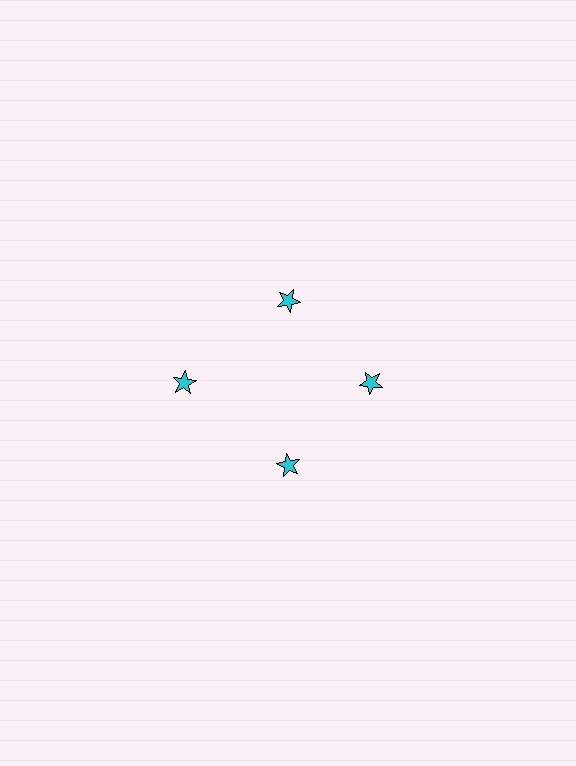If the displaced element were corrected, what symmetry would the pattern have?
It would have 4-fold rotational symmetry — the pattern would map onto itself every 90 degrees.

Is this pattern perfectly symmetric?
No. The 4 cyan stars are arranged in a ring, but one element near the 9 o'clock position is pushed outward from the center, breaking the 4-fold rotational symmetry.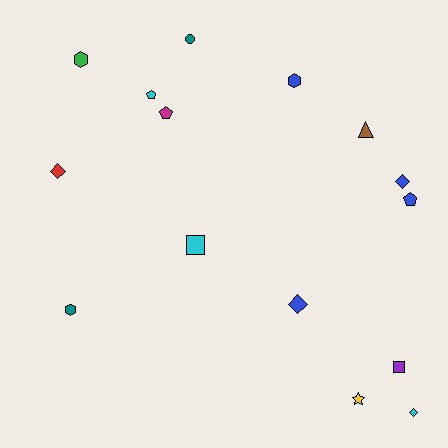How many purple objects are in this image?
There is 1 purple object.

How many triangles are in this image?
There is 1 triangle.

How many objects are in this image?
There are 15 objects.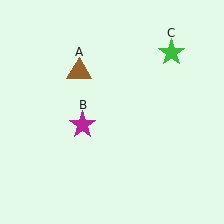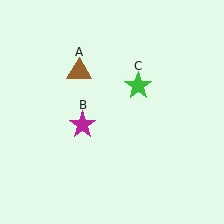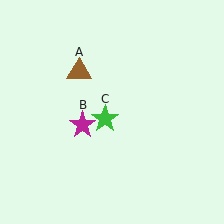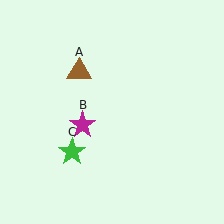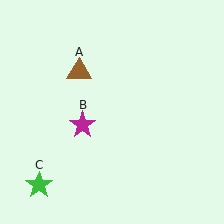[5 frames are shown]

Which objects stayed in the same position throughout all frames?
Brown triangle (object A) and magenta star (object B) remained stationary.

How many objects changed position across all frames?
1 object changed position: green star (object C).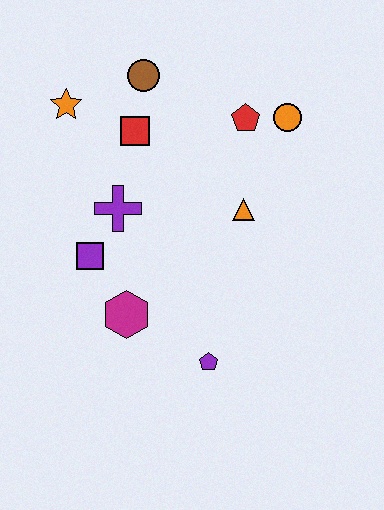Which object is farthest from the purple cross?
The orange circle is farthest from the purple cross.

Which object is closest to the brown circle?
The red square is closest to the brown circle.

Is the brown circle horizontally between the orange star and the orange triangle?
Yes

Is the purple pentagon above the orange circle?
No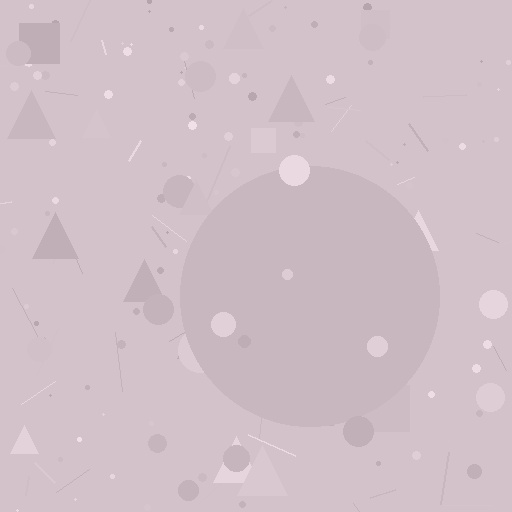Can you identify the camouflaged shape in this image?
The camouflaged shape is a circle.